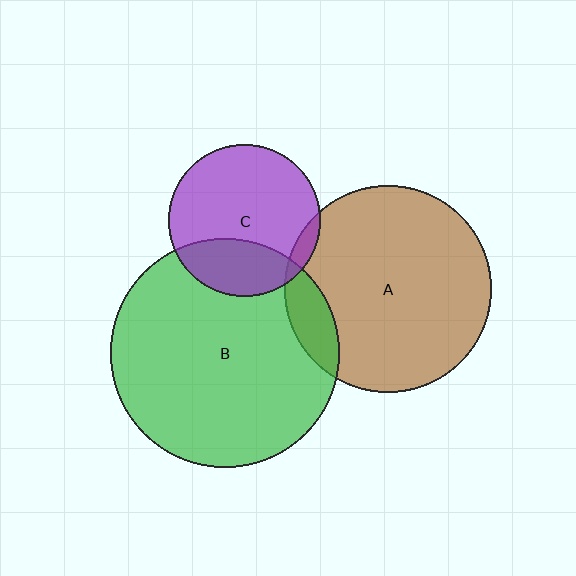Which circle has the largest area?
Circle B (green).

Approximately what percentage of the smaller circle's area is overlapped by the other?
Approximately 30%.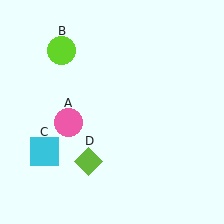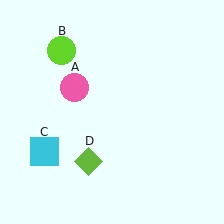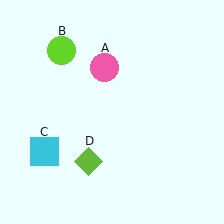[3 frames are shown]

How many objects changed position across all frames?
1 object changed position: pink circle (object A).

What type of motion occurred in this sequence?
The pink circle (object A) rotated clockwise around the center of the scene.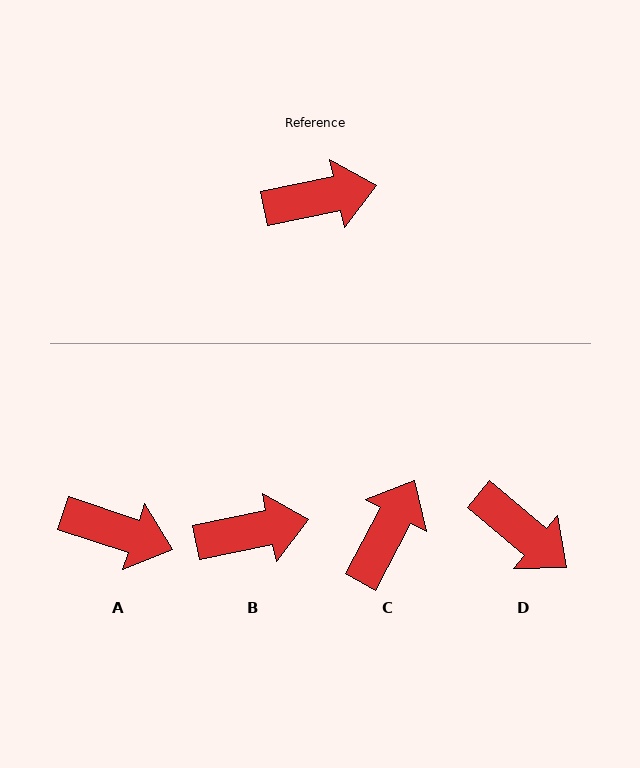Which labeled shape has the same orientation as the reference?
B.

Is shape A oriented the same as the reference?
No, it is off by about 30 degrees.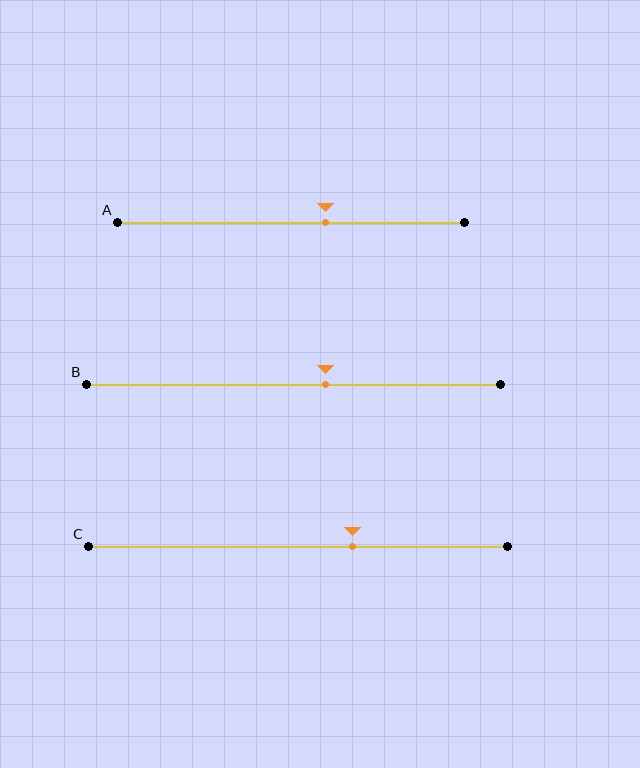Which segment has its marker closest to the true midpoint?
Segment B has its marker closest to the true midpoint.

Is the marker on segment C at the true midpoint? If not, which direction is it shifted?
No, the marker on segment C is shifted to the right by about 13% of the segment length.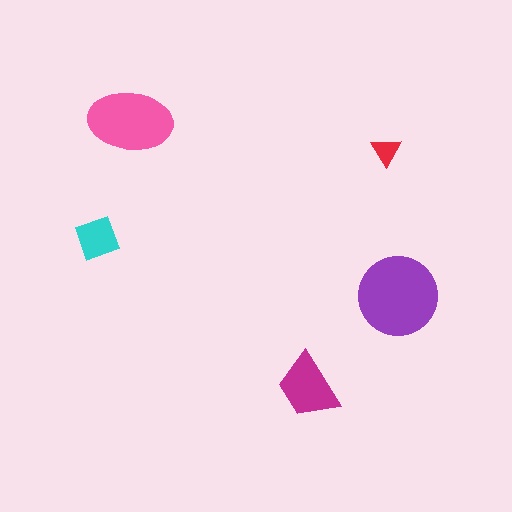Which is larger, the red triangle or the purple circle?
The purple circle.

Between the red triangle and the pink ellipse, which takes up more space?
The pink ellipse.